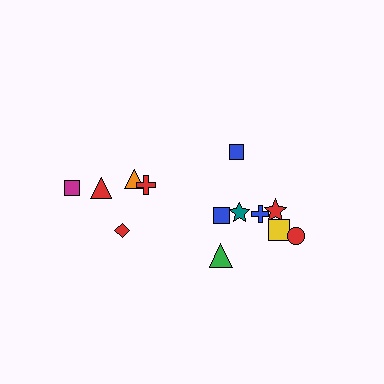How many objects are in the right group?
There are 8 objects.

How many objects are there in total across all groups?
There are 13 objects.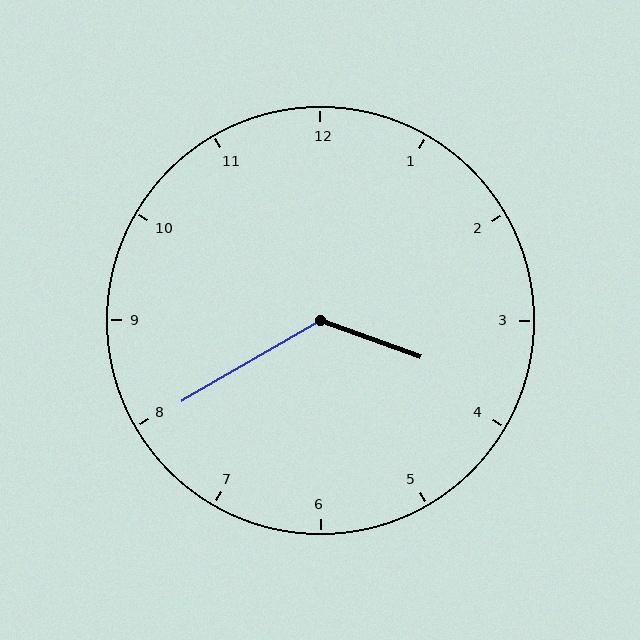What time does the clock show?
3:40.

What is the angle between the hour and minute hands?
Approximately 130 degrees.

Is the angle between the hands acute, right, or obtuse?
It is obtuse.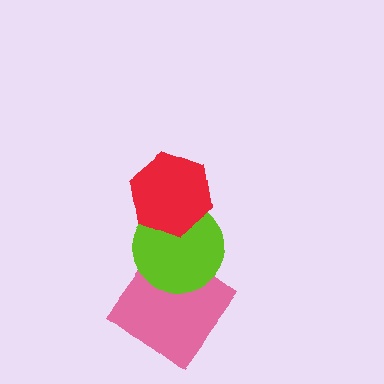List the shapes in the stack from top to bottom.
From top to bottom: the red hexagon, the lime circle, the pink diamond.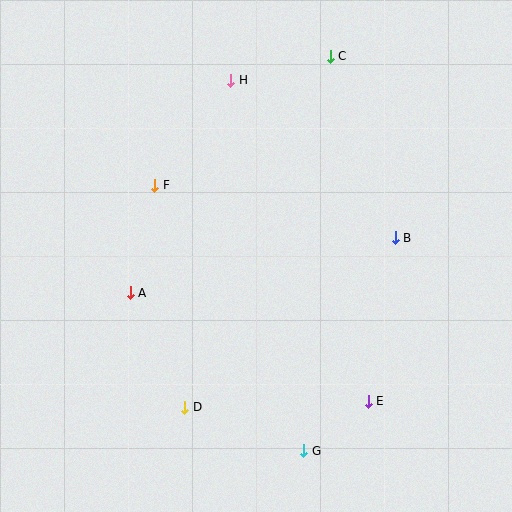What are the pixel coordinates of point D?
Point D is at (185, 407).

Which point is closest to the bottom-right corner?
Point E is closest to the bottom-right corner.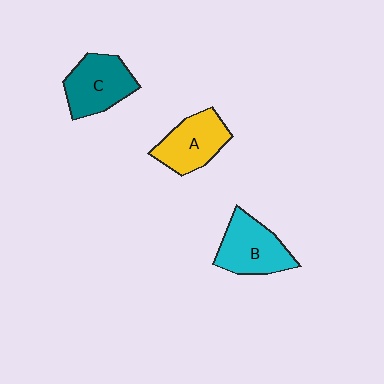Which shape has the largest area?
Shape B (cyan).